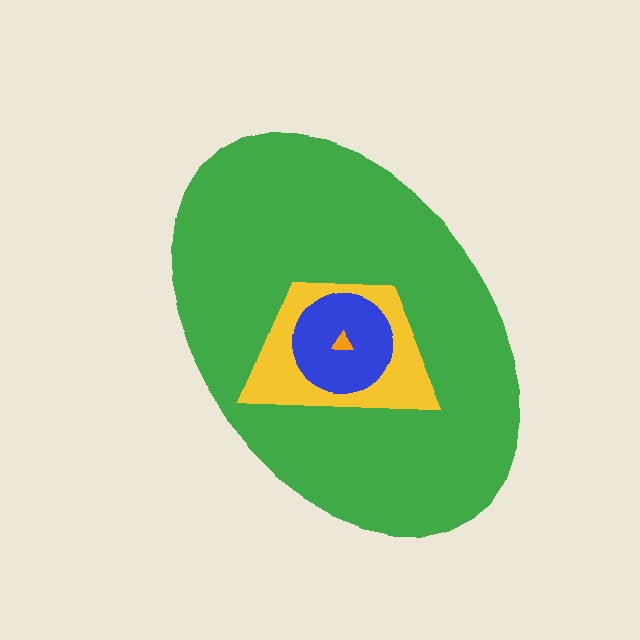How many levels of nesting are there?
4.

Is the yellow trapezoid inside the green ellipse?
Yes.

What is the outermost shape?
The green ellipse.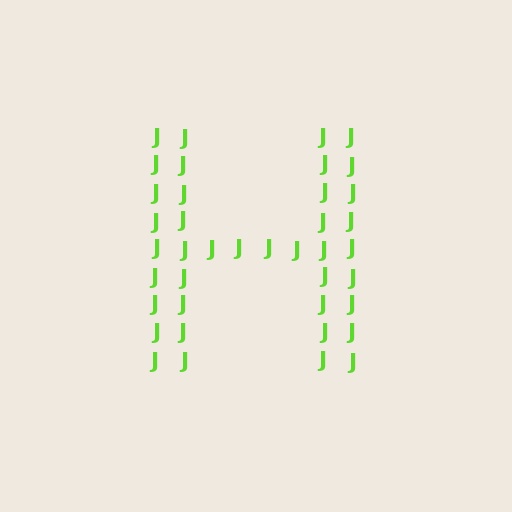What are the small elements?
The small elements are letter J's.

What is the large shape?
The large shape is the letter H.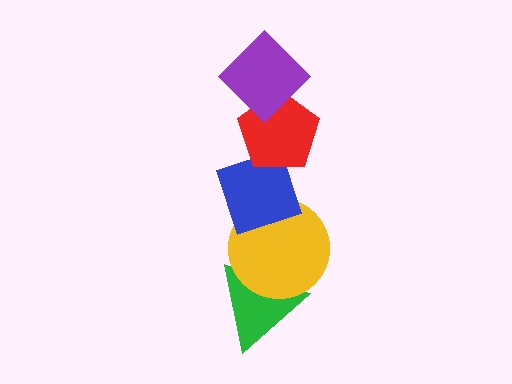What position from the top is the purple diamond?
The purple diamond is 1st from the top.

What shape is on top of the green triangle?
The yellow circle is on top of the green triangle.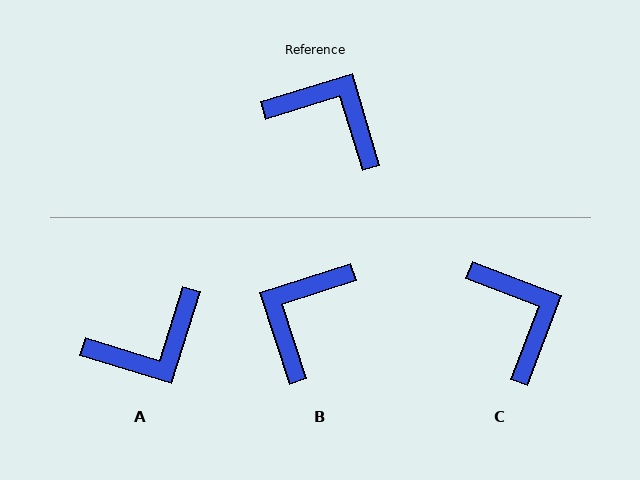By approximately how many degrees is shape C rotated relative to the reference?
Approximately 38 degrees clockwise.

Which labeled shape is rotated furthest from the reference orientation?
A, about 124 degrees away.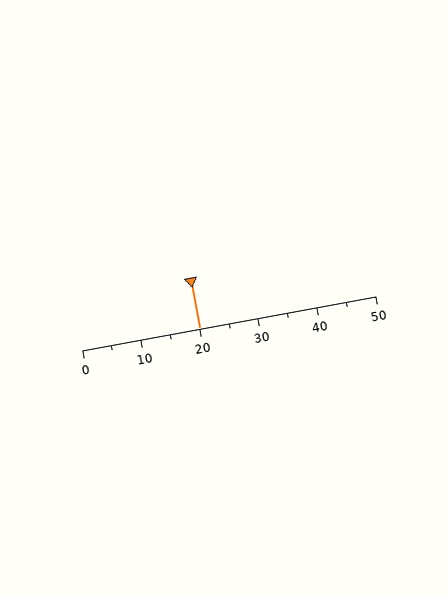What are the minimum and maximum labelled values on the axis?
The axis runs from 0 to 50.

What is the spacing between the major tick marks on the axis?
The major ticks are spaced 10 apart.